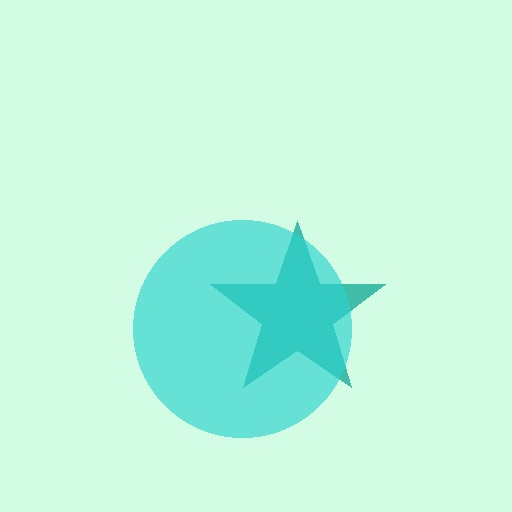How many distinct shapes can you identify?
There are 2 distinct shapes: a teal star, a cyan circle.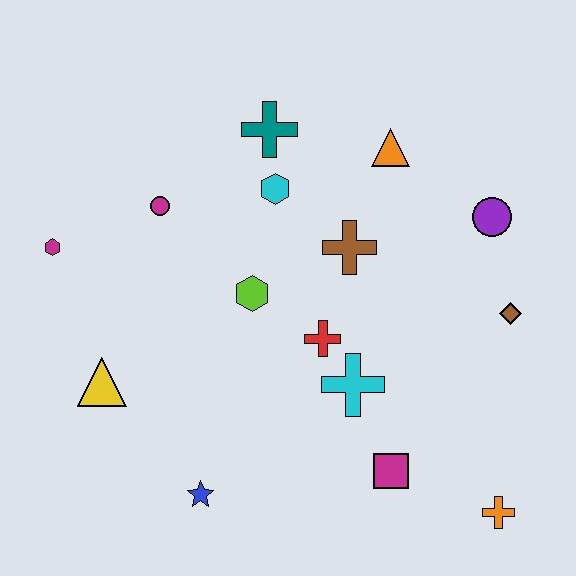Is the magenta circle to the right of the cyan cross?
No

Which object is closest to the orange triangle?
The brown cross is closest to the orange triangle.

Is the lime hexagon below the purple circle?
Yes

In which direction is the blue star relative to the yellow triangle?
The blue star is below the yellow triangle.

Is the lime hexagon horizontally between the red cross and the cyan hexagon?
No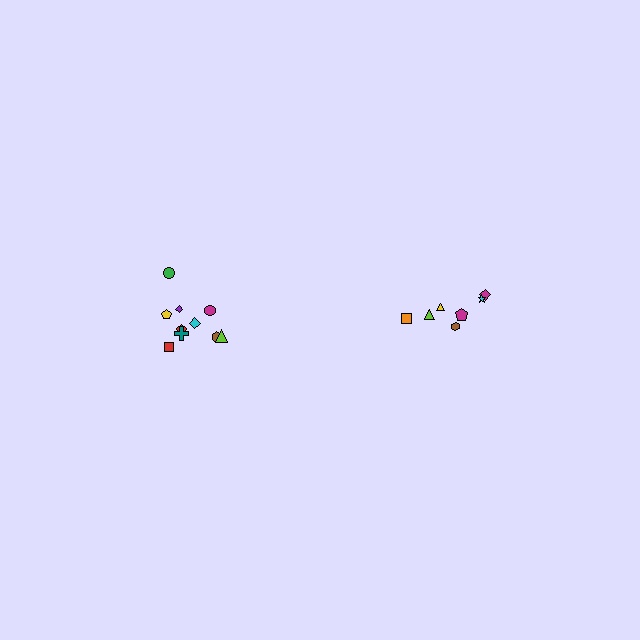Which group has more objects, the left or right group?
The left group.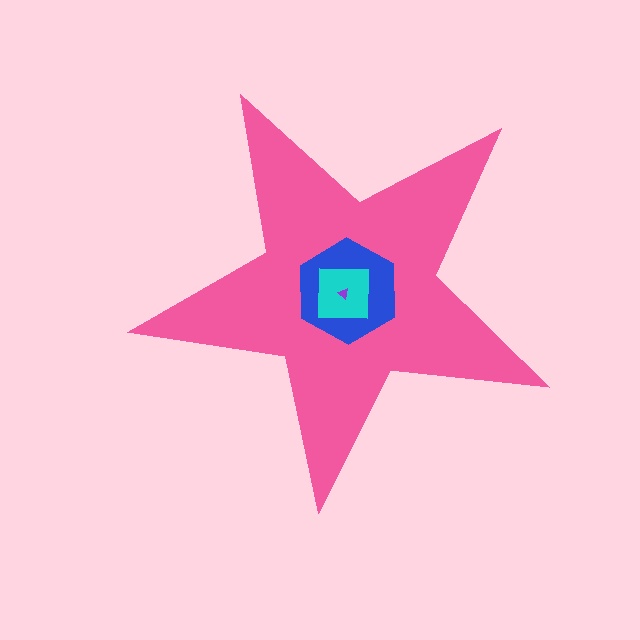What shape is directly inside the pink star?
The blue hexagon.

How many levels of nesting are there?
4.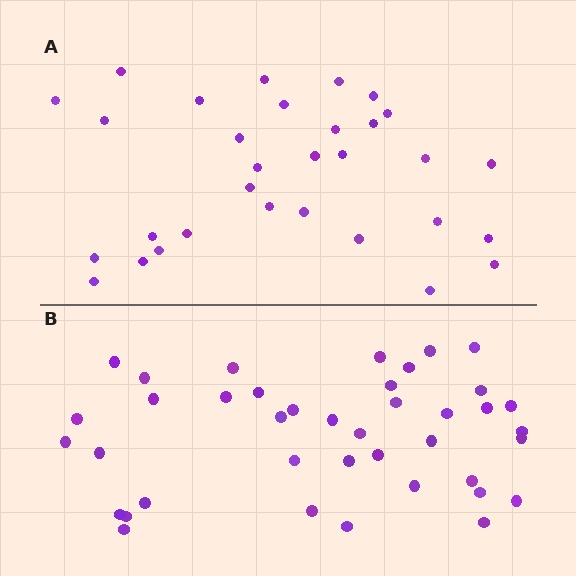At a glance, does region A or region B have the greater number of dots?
Region B (the bottom region) has more dots.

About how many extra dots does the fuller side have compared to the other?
Region B has roughly 8 or so more dots than region A.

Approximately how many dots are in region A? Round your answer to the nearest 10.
About 30 dots. (The exact count is 31, which rounds to 30.)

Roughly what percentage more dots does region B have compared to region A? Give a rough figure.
About 30% more.